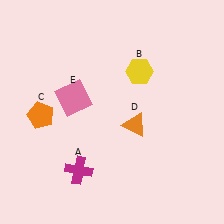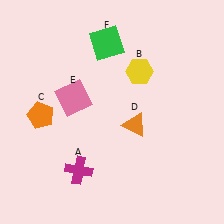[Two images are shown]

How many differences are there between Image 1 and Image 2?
There is 1 difference between the two images.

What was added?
A green square (F) was added in Image 2.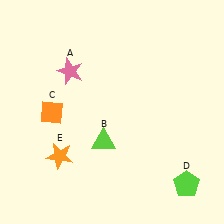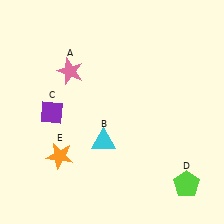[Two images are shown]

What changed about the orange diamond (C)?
In Image 1, C is orange. In Image 2, it changed to purple.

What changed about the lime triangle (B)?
In Image 1, B is lime. In Image 2, it changed to cyan.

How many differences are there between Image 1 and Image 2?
There are 2 differences between the two images.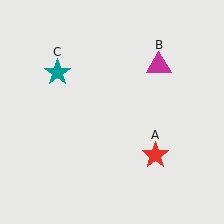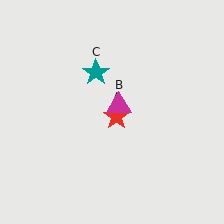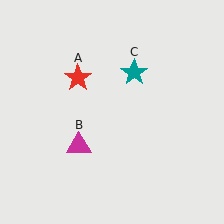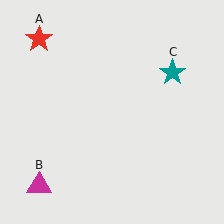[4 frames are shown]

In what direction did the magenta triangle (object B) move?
The magenta triangle (object B) moved down and to the left.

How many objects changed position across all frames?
3 objects changed position: red star (object A), magenta triangle (object B), teal star (object C).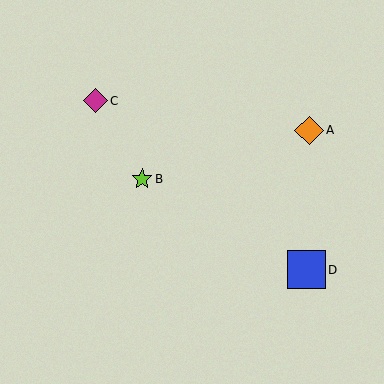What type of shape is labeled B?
Shape B is a lime star.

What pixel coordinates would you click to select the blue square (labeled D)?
Click at (306, 270) to select the blue square D.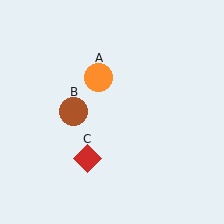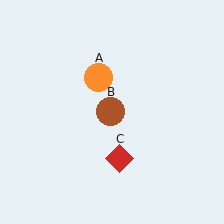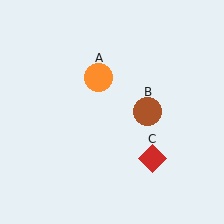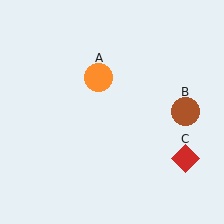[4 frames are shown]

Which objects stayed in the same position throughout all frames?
Orange circle (object A) remained stationary.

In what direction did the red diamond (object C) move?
The red diamond (object C) moved right.